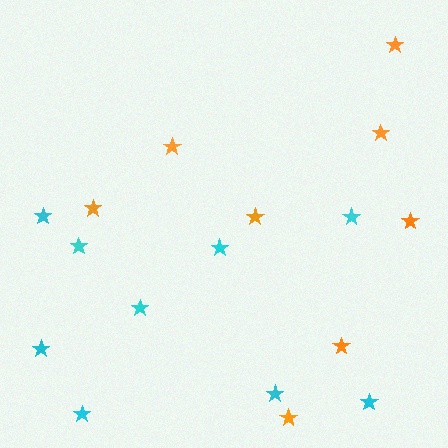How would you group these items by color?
There are 2 groups: one group of orange stars (8) and one group of cyan stars (9).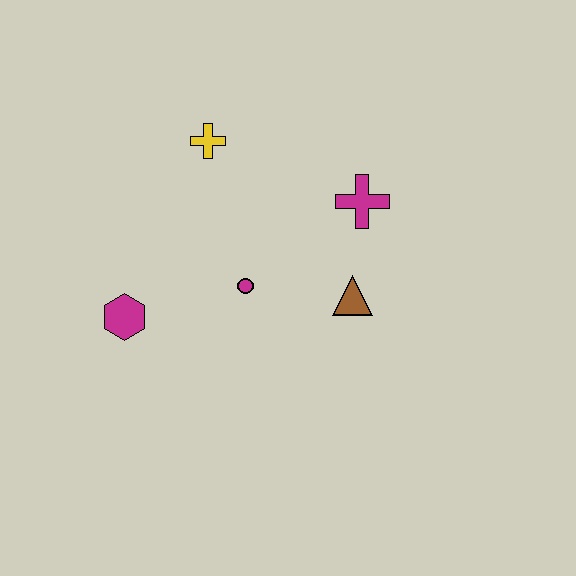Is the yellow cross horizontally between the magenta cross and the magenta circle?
No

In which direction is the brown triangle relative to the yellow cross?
The brown triangle is below the yellow cross.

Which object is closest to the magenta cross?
The brown triangle is closest to the magenta cross.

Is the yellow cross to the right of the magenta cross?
No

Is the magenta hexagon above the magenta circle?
No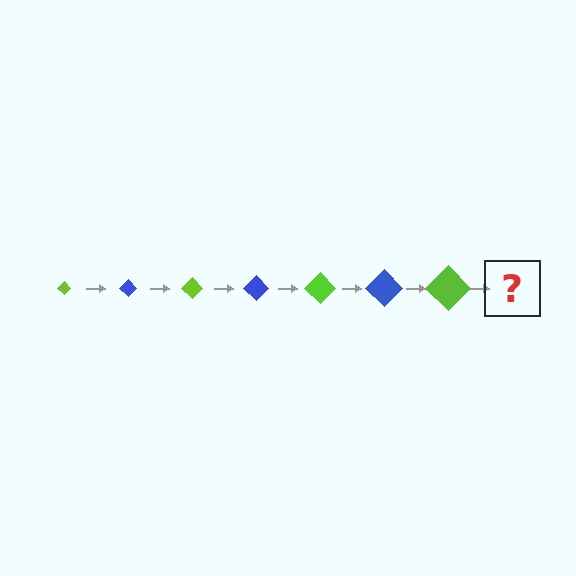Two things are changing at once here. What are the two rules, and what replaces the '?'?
The two rules are that the diamond grows larger each step and the color cycles through lime and blue. The '?' should be a blue diamond, larger than the previous one.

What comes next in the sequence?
The next element should be a blue diamond, larger than the previous one.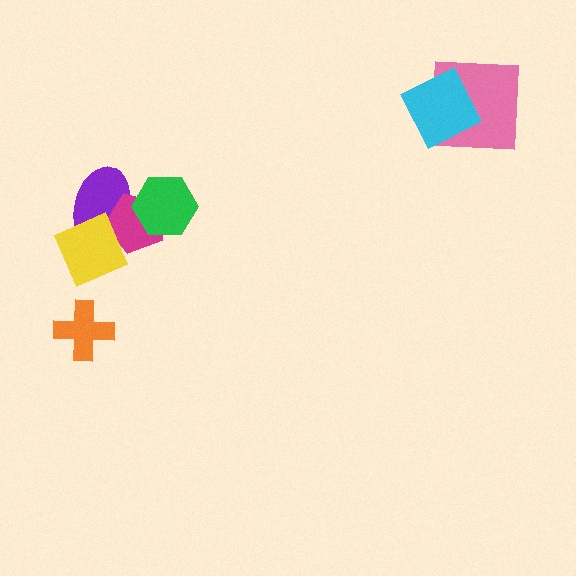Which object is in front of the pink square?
The cyan square is in front of the pink square.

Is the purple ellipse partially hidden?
Yes, it is partially covered by another shape.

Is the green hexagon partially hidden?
No, no other shape covers it.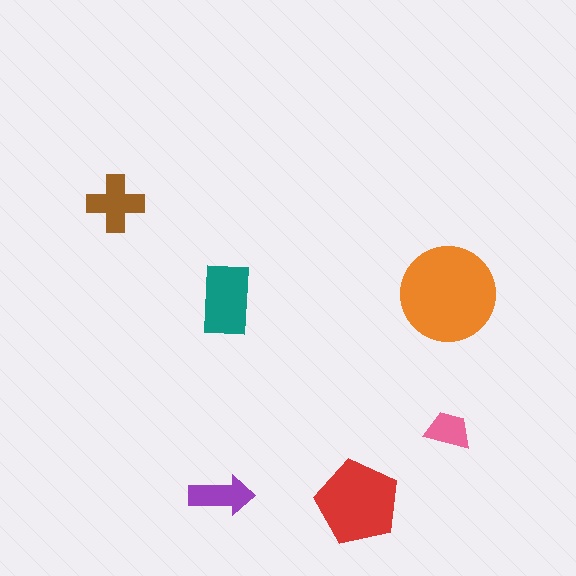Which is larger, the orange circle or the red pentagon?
The orange circle.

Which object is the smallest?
The pink trapezoid.